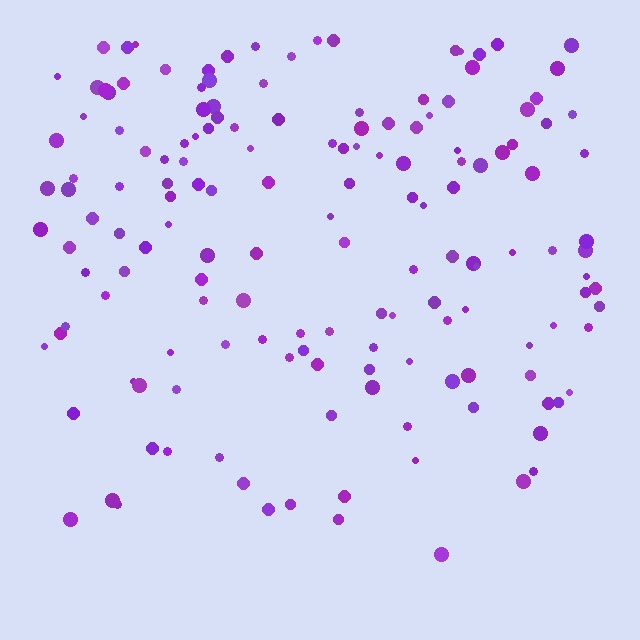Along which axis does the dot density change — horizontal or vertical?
Vertical.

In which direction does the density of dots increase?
From bottom to top, with the top side densest.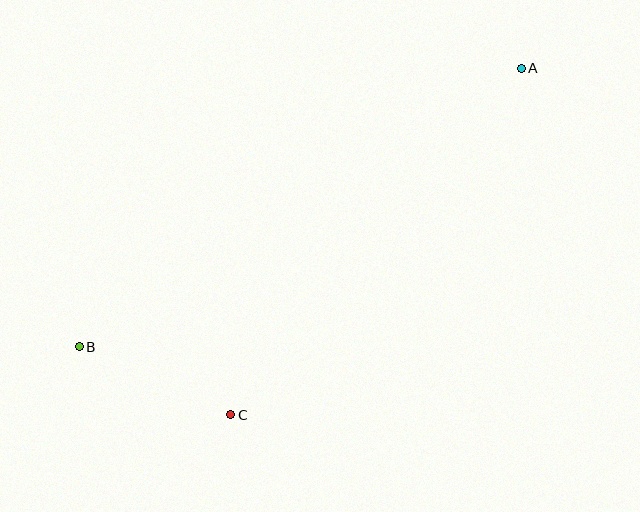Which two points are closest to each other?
Points B and C are closest to each other.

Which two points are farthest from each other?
Points A and B are farthest from each other.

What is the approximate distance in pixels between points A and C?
The distance between A and C is approximately 452 pixels.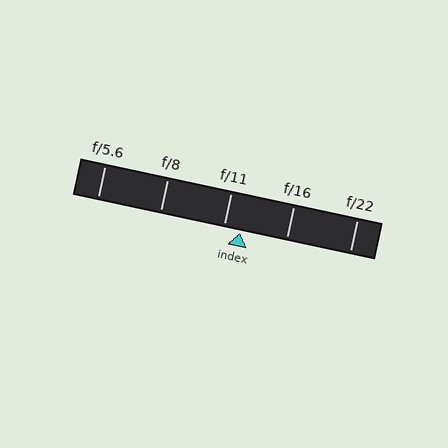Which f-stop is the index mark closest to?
The index mark is closest to f/11.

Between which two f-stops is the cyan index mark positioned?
The index mark is between f/11 and f/16.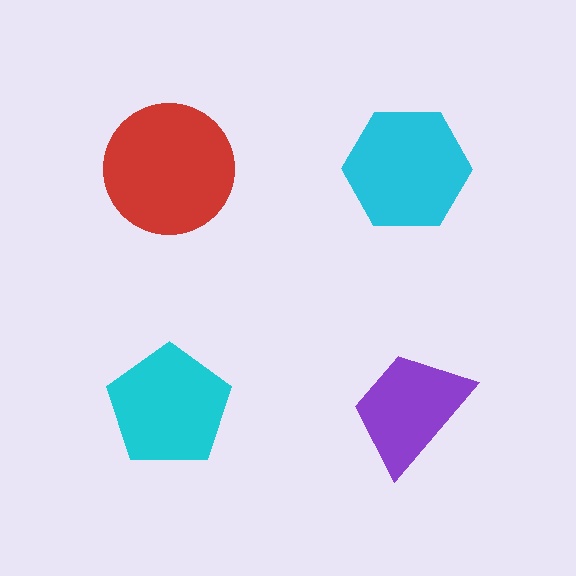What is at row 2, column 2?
A purple trapezoid.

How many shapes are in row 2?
2 shapes.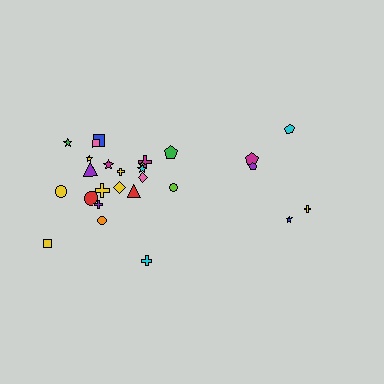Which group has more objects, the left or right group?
The left group.